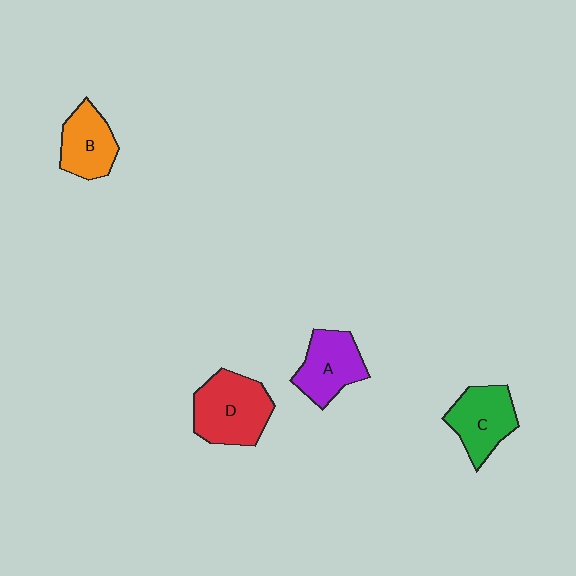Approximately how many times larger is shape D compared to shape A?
Approximately 1.3 times.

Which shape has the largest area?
Shape D (red).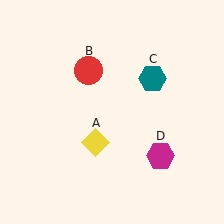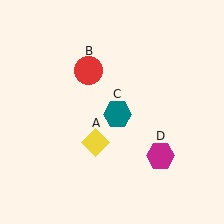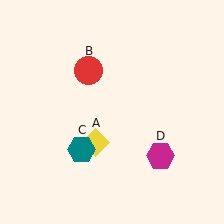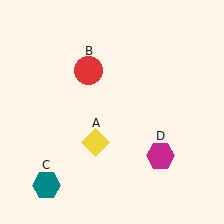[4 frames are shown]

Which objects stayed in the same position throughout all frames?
Yellow diamond (object A) and red circle (object B) and magenta hexagon (object D) remained stationary.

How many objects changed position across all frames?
1 object changed position: teal hexagon (object C).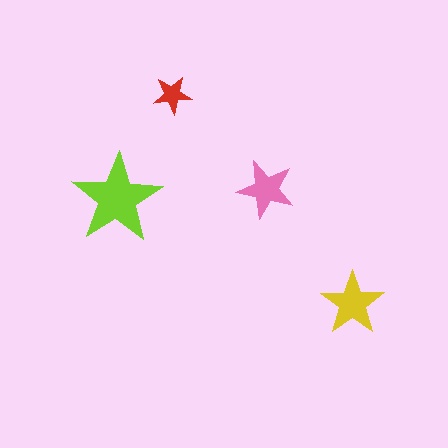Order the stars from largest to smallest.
the lime one, the yellow one, the pink one, the red one.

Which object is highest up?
The red star is topmost.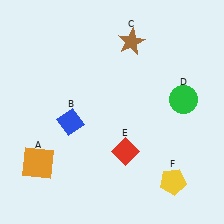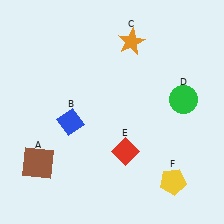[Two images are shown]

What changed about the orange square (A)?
In Image 1, A is orange. In Image 2, it changed to brown.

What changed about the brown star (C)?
In Image 1, C is brown. In Image 2, it changed to orange.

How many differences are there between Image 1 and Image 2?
There are 2 differences between the two images.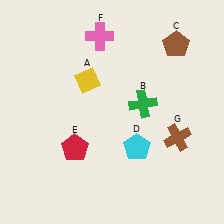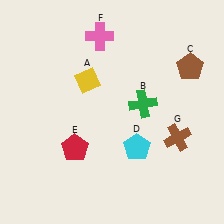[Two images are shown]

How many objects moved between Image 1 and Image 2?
1 object moved between the two images.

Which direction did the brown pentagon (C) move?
The brown pentagon (C) moved down.